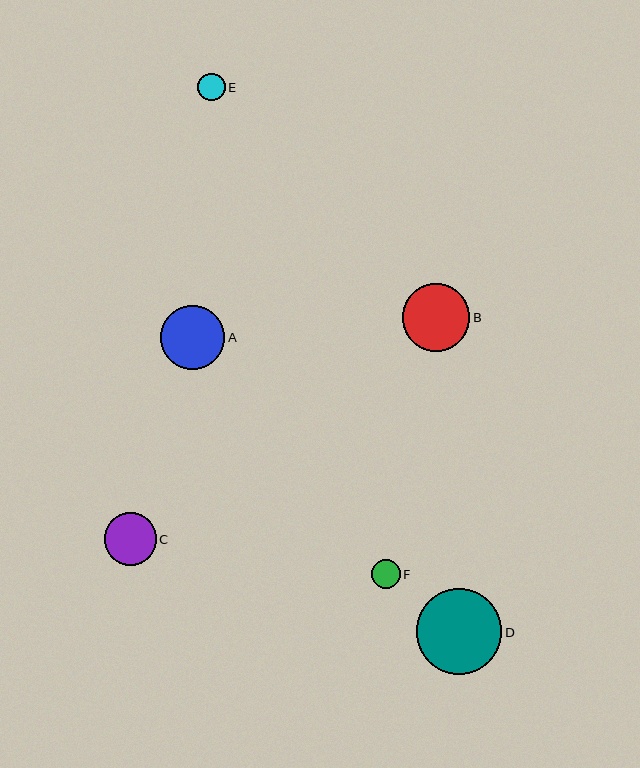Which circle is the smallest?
Circle E is the smallest with a size of approximately 27 pixels.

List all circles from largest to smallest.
From largest to smallest: D, B, A, C, F, E.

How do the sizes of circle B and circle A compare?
Circle B and circle A are approximately the same size.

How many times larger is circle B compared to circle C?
Circle B is approximately 1.3 times the size of circle C.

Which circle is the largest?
Circle D is the largest with a size of approximately 86 pixels.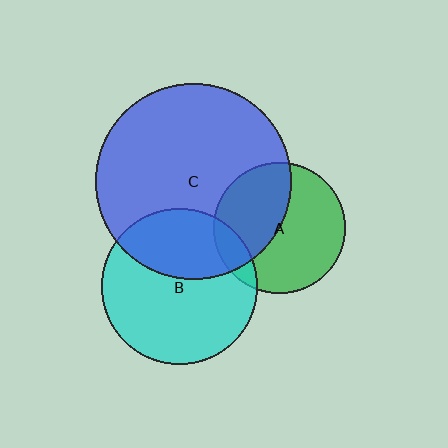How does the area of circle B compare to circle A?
Approximately 1.4 times.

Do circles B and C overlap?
Yes.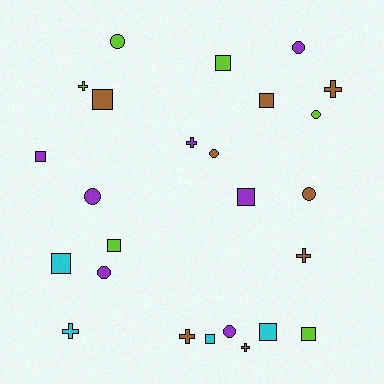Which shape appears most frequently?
Square, with 10 objects.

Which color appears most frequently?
Brown, with 8 objects.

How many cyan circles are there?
There are no cyan circles.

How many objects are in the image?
There are 25 objects.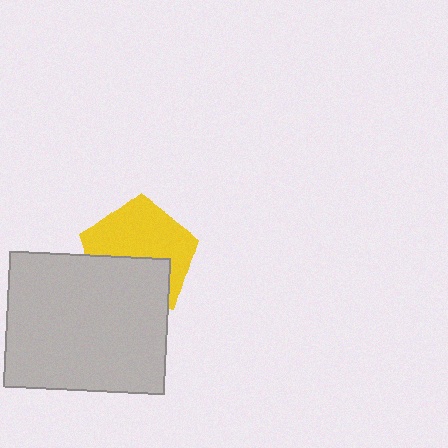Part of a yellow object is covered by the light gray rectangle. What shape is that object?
It is a pentagon.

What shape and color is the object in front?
The object in front is a light gray rectangle.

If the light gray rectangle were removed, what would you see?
You would see the complete yellow pentagon.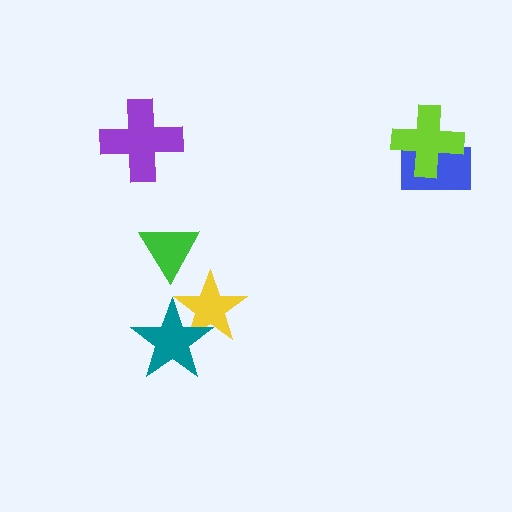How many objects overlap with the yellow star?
1 object overlaps with the yellow star.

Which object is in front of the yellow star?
The teal star is in front of the yellow star.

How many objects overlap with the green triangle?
0 objects overlap with the green triangle.